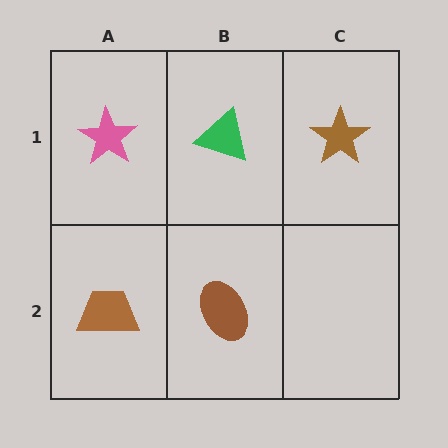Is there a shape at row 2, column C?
No, that cell is empty.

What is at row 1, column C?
A brown star.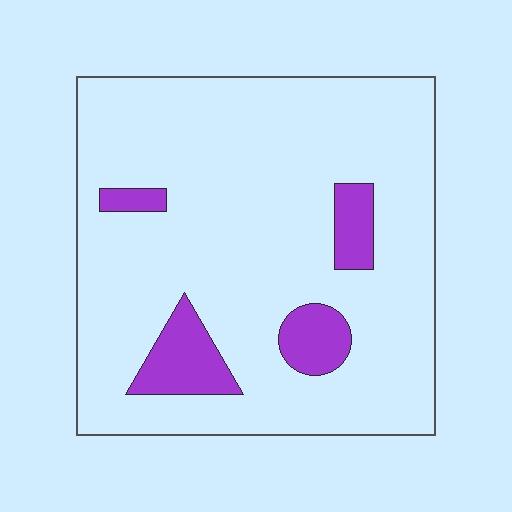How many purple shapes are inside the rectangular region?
4.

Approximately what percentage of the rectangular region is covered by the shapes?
Approximately 10%.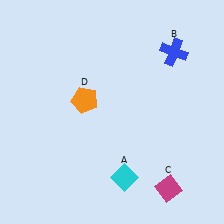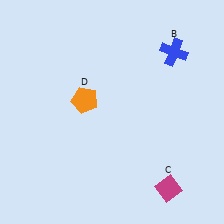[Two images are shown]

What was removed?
The cyan diamond (A) was removed in Image 2.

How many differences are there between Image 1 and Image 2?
There is 1 difference between the two images.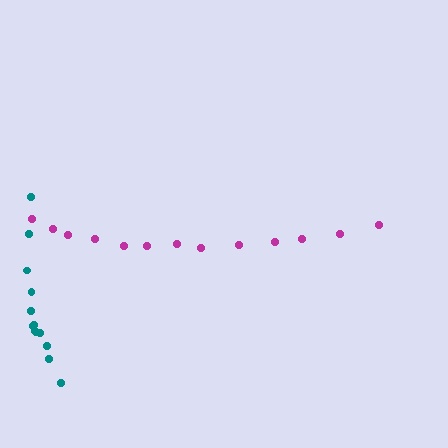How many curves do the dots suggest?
There are 2 distinct paths.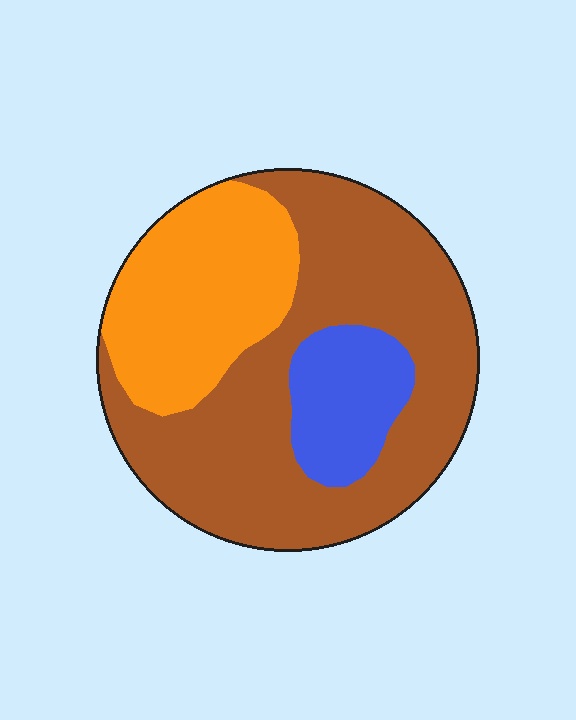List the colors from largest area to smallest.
From largest to smallest: brown, orange, blue.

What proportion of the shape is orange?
Orange covers roughly 30% of the shape.